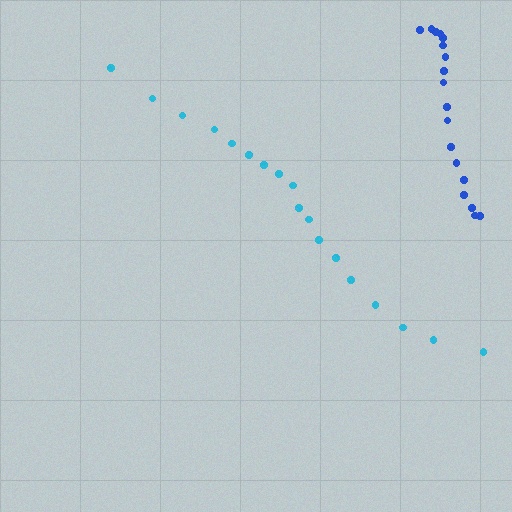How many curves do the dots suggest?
There are 2 distinct paths.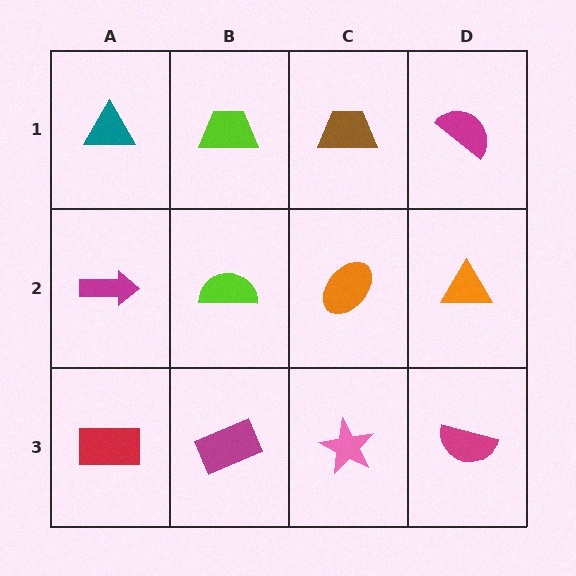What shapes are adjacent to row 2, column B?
A lime trapezoid (row 1, column B), a magenta rectangle (row 3, column B), a magenta arrow (row 2, column A), an orange ellipse (row 2, column C).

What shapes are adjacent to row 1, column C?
An orange ellipse (row 2, column C), a lime trapezoid (row 1, column B), a magenta semicircle (row 1, column D).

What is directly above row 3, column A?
A magenta arrow.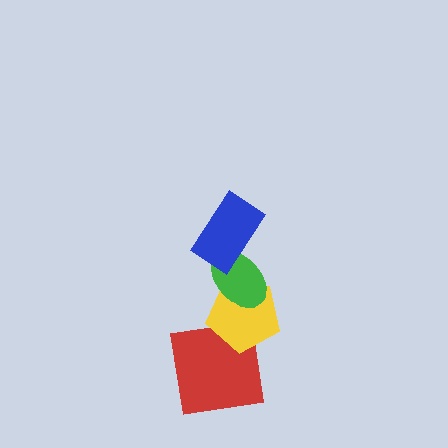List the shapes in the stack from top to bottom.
From top to bottom: the blue rectangle, the green ellipse, the yellow pentagon, the red square.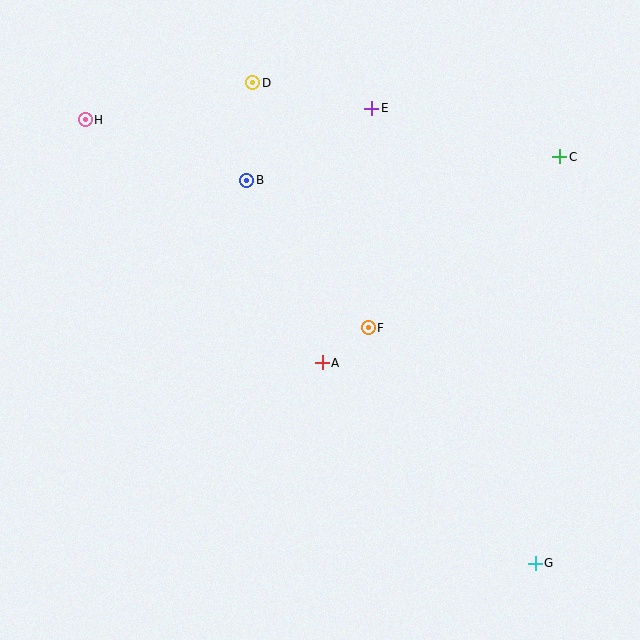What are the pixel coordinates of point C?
Point C is at (560, 157).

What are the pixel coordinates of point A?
Point A is at (322, 363).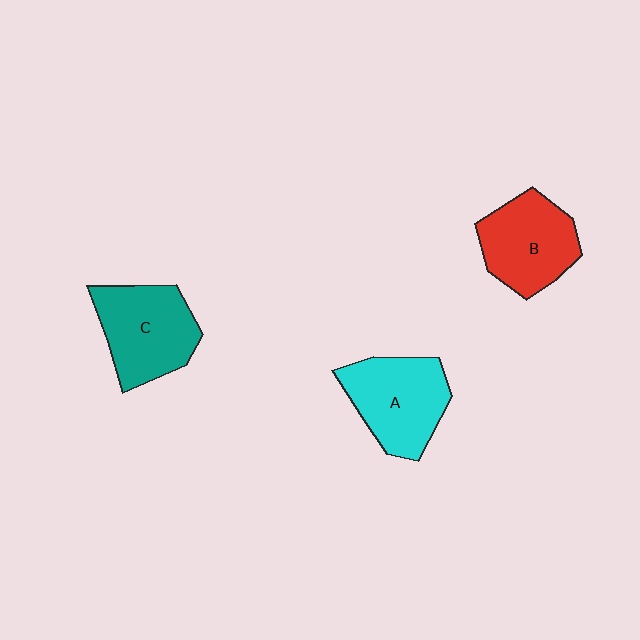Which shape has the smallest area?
Shape B (red).